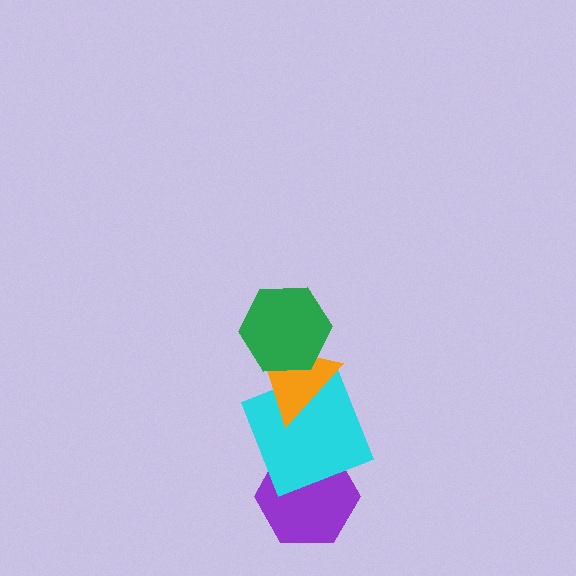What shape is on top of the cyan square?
The orange triangle is on top of the cyan square.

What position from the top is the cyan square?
The cyan square is 3rd from the top.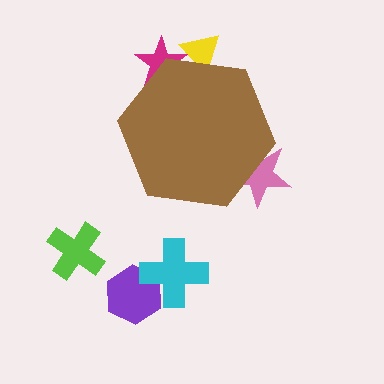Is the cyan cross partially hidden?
No, the cyan cross is fully visible.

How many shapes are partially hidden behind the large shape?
3 shapes are partially hidden.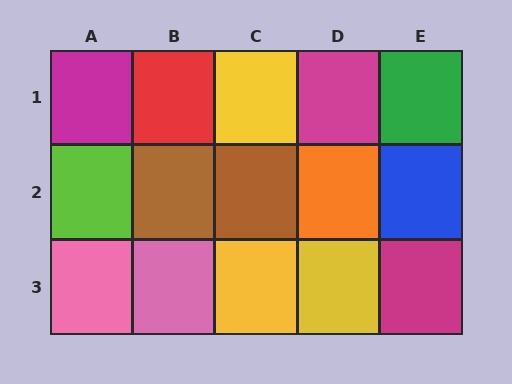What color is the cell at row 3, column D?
Yellow.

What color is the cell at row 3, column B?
Pink.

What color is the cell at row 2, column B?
Brown.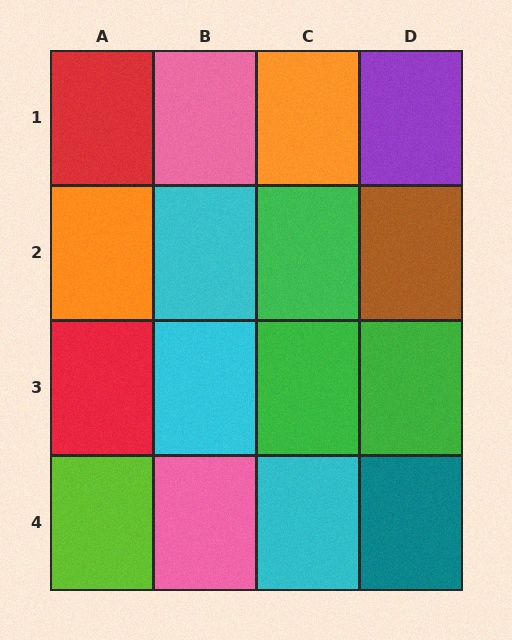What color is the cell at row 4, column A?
Lime.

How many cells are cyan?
3 cells are cyan.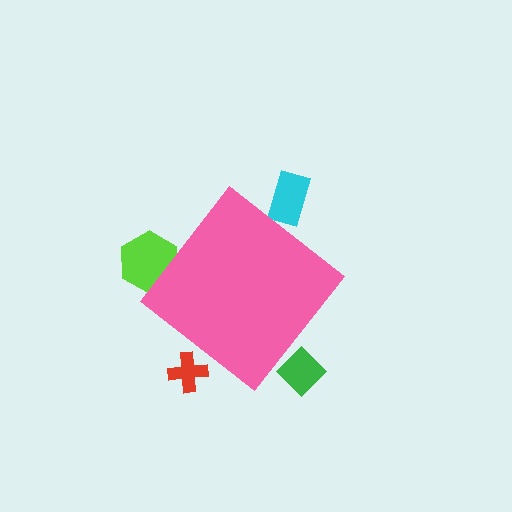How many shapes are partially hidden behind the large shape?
4 shapes are partially hidden.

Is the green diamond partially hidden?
Yes, the green diamond is partially hidden behind the pink diamond.